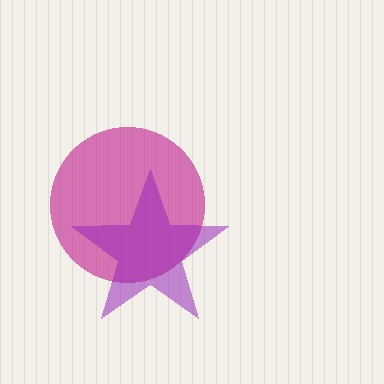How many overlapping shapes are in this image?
There are 2 overlapping shapes in the image.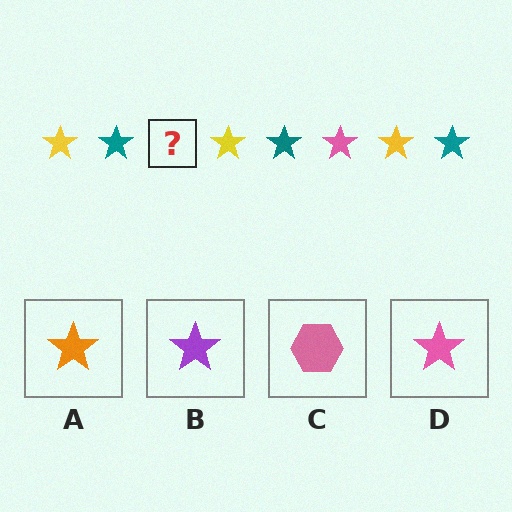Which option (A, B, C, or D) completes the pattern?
D.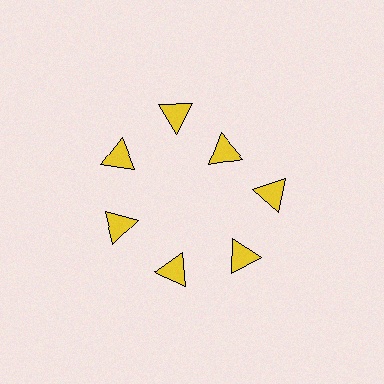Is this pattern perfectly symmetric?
No. The 7 yellow triangles are arranged in a ring, but one element near the 1 o'clock position is pulled inward toward the center, breaking the 7-fold rotational symmetry.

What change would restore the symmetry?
The symmetry would be restored by moving it outward, back onto the ring so that all 7 triangles sit at equal angles and equal distance from the center.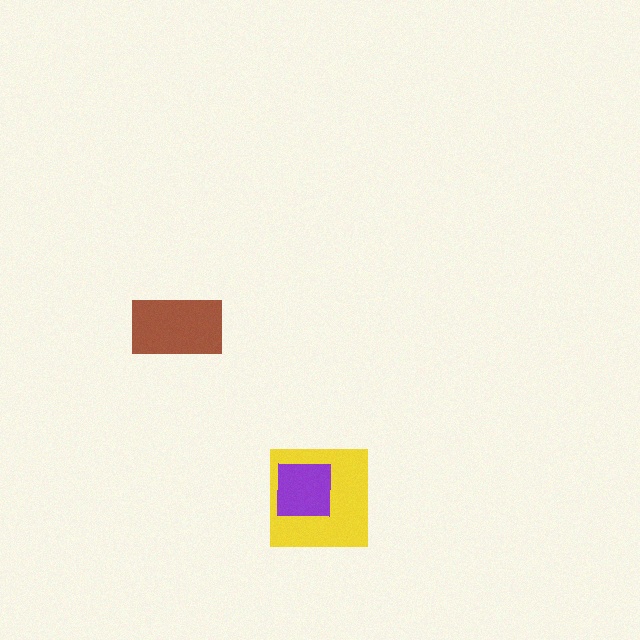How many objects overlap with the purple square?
1 object overlaps with the purple square.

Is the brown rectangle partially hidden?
No, no other shape covers it.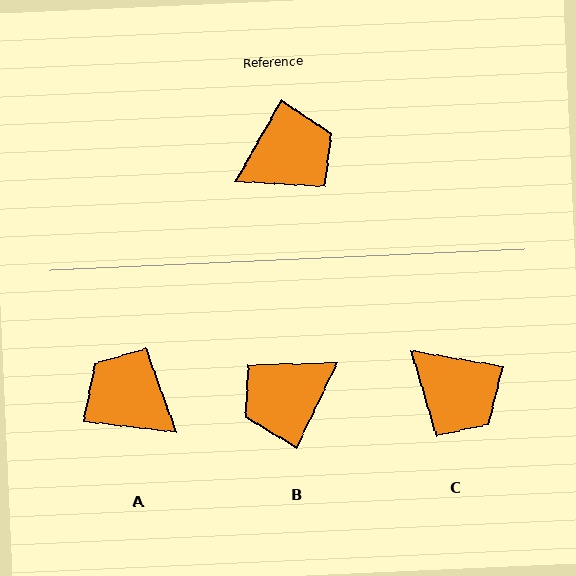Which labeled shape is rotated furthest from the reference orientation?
B, about 176 degrees away.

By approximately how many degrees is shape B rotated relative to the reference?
Approximately 176 degrees clockwise.